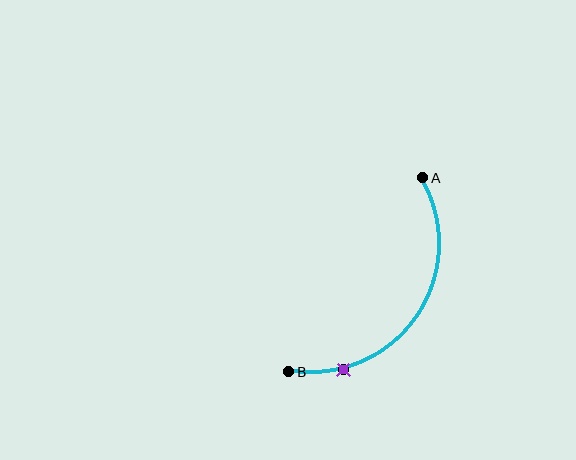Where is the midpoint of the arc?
The arc midpoint is the point on the curve farthest from the straight line joining A and B. It sits below and to the right of that line.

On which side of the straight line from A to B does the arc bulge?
The arc bulges below and to the right of the straight line connecting A and B.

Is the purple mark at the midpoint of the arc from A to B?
No. The purple mark lies on the arc but is closer to endpoint B. The arc midpoint would be at the point on the curve equidistant along the arc from both A and B.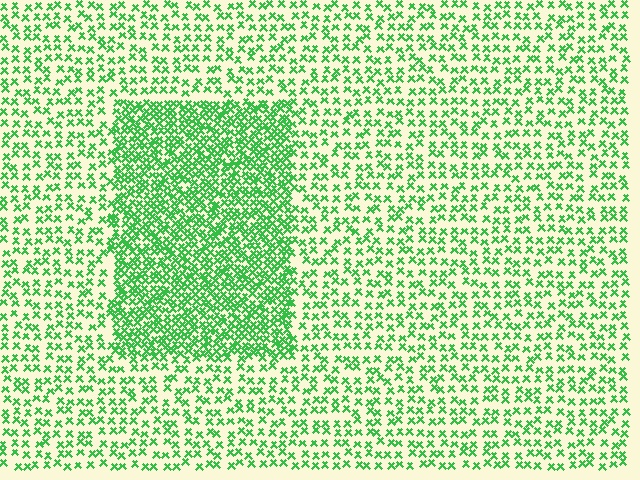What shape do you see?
I see a rectangle.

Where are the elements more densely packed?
The elements are more densely packed inside the rectangle boundary.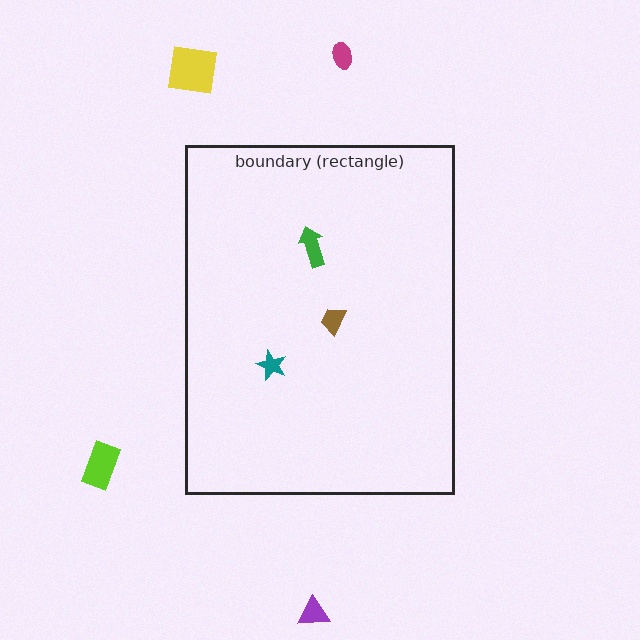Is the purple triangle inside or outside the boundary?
Outside.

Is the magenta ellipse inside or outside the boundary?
Outside.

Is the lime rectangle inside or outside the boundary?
Outside.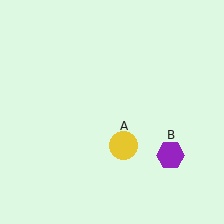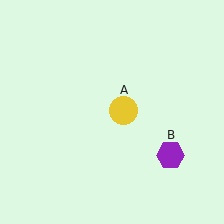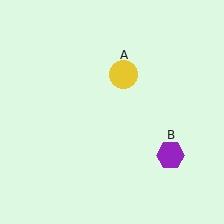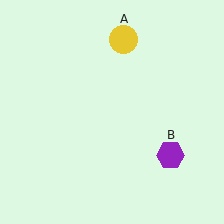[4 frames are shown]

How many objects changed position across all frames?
1 object changed position: yellow circle (object A).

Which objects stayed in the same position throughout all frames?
Purple hexagon (object B) remained stationary.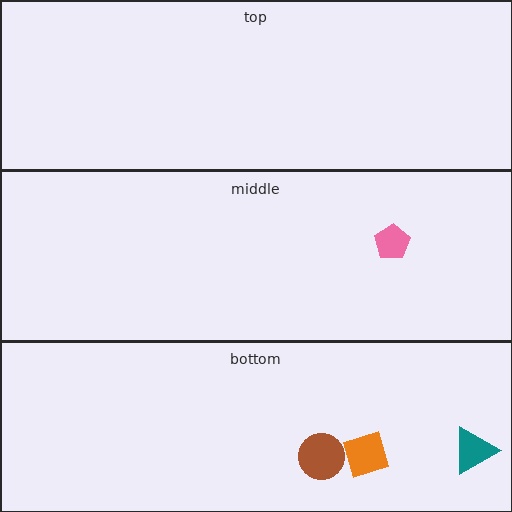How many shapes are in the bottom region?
3.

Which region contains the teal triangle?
The bottom region.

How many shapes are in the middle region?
1.